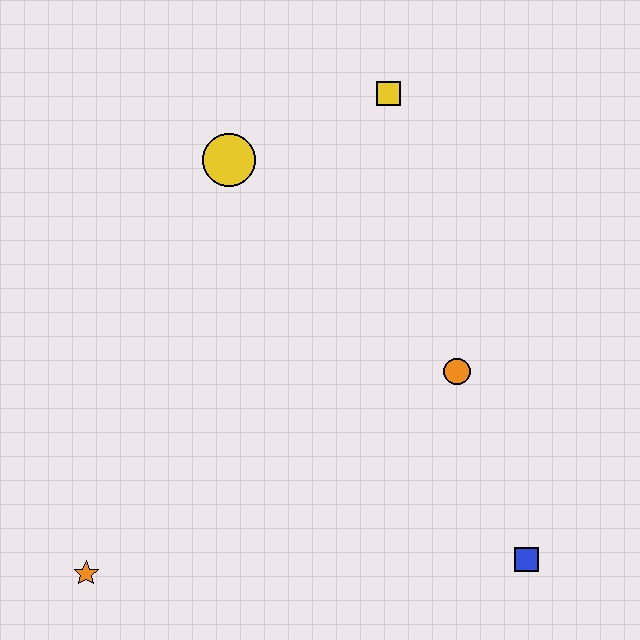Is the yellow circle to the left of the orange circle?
Yes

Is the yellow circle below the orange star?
No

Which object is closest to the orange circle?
The blue square is closest to the orange circle.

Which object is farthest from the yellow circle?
The blue square is farthest from the yellow circle.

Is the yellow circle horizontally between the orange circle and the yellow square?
No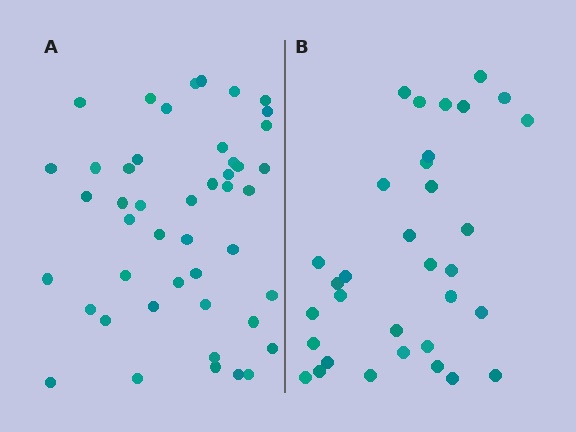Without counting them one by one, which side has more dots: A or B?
Region A (the left region) has more dots.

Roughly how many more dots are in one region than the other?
Region A has approximately 15 more dots than region B.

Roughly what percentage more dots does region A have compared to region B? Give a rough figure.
About 40% more.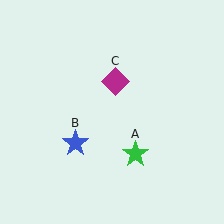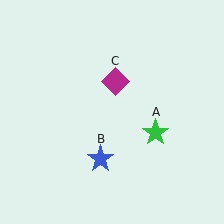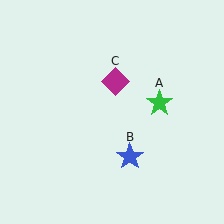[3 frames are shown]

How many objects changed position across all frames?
2 objects changed position: green star (object A), blue star (object B).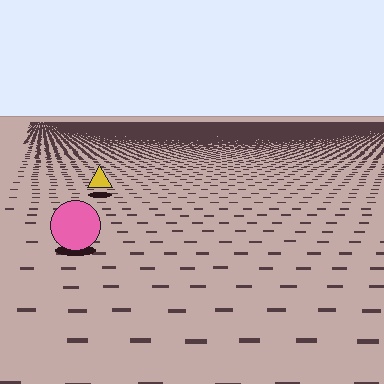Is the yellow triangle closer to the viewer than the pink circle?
No. The pink circle is closer — you can tell from the texture gradient: the ground texture is coarser near it.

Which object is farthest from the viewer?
The yellow triangle is farthest from the viewer. It appears smaller and the ground texture around it is denser.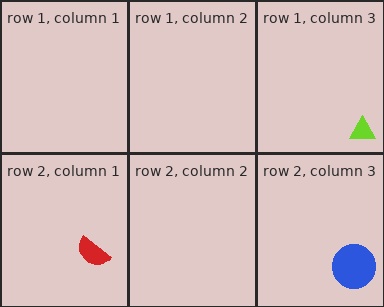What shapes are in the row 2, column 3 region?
The blue circle.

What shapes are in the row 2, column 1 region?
The red semicircle.